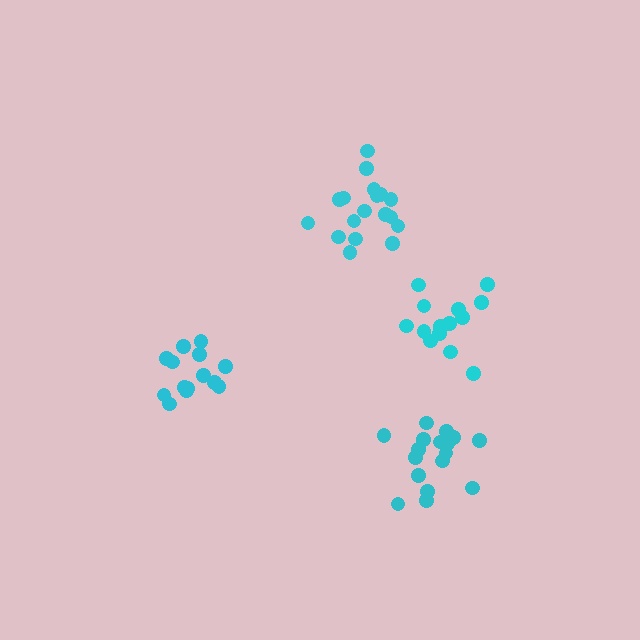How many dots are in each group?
Group 1: 14 dots, Group 2: 17 dots, Group 3: 14 dots, Group 4: 19 dots (64 total).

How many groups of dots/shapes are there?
There are 4 groups.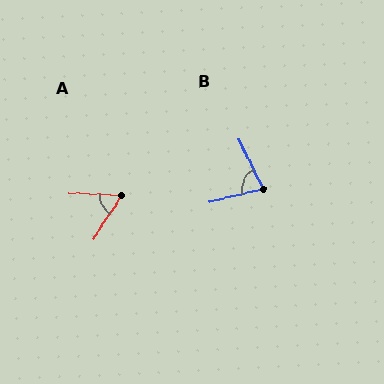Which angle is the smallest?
A, at approximately 60 degrees.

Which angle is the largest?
B, at approximately 78 degrees.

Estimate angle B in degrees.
Approximately 78 degrees.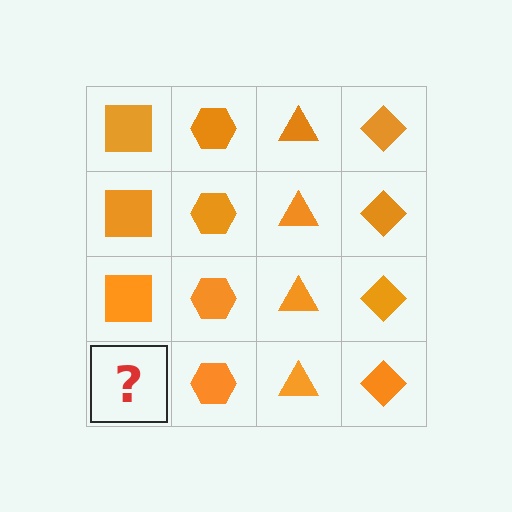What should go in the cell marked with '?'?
The missing cell should contain an orange square.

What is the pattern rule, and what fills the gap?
The rule is that each column has a consistent shape. The gap should be filled with an orange square.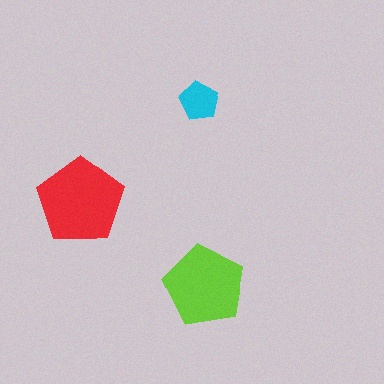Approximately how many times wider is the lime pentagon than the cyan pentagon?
About 2 times wider.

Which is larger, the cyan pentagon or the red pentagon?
The red one.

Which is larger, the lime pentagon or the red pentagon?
The red one.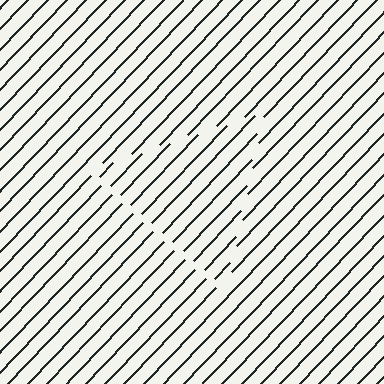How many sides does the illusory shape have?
3 sides — the line-ends trace a triangle.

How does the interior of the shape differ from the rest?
The interior of the shape contains the same grating, shifted by half a period — the contour is defined by the phase discontinuity where line-ends from the inner and outer gratings abut.